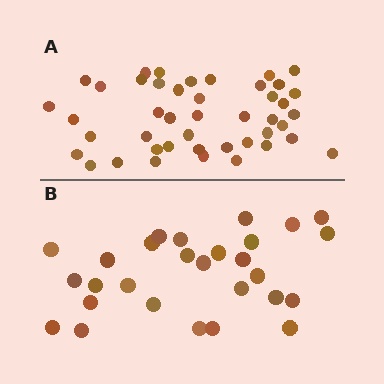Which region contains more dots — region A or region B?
Region A (the top region) has more dots.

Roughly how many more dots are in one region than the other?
Region A has approximately 15 more dots than region B.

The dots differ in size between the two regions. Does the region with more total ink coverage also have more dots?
No. Region B has more total ink coverage because its dots are larger, but region A actually contains more individual dots. Total area can be misleading — the number of items is what matters here.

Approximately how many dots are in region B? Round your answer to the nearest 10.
About 30 dots. (The exact count is 28, which rounds to 30.)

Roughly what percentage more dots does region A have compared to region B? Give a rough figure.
About 55% more.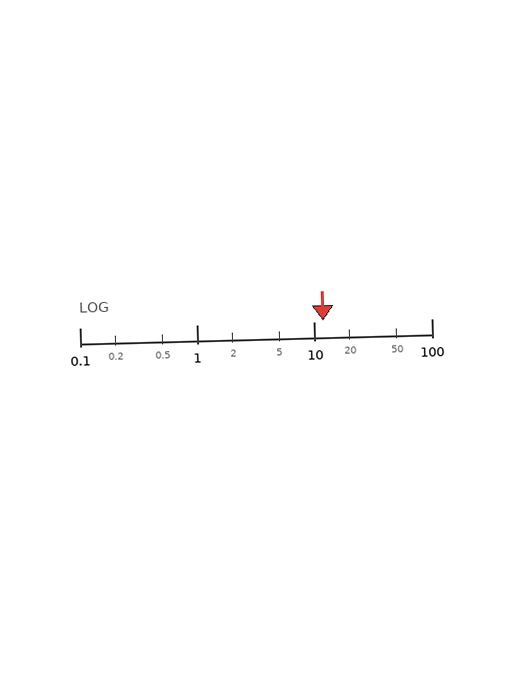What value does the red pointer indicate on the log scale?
The pointer indicates approximately 12.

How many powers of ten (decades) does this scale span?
The scale spans 3 decades, from 0.1 to 100.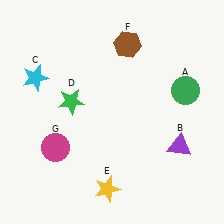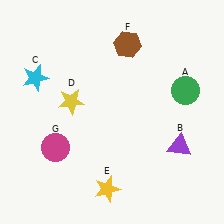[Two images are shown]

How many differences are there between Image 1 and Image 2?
There is 1 difference between the two images.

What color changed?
The star (D) changed from green in Image 1 to yellow in Image 2.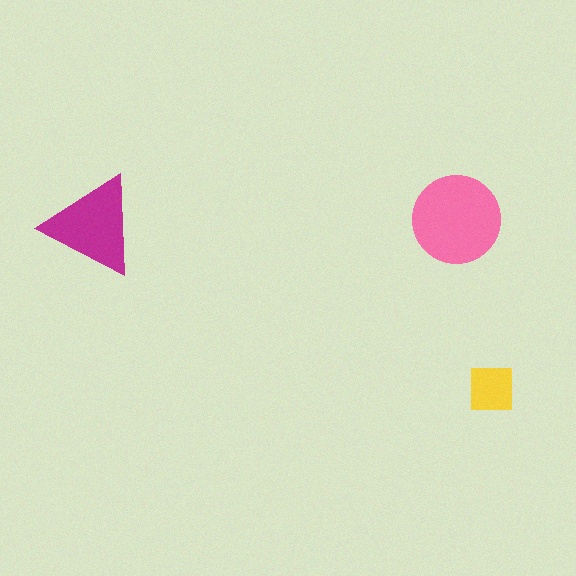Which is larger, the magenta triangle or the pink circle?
The pink circle.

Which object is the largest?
The pink circle.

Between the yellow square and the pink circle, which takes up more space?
The pink circle.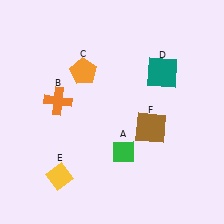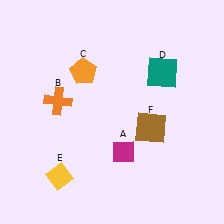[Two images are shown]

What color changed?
The diamond (A) changed from green in Image 1 to magenta in Image 2.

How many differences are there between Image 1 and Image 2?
There is 1 difference between the two images.